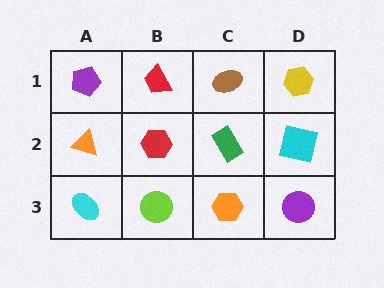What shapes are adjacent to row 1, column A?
An orange triangle (row 2, column A), a red trapezoid (row 1, column B).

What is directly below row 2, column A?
A cyan ellipse.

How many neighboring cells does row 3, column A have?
2.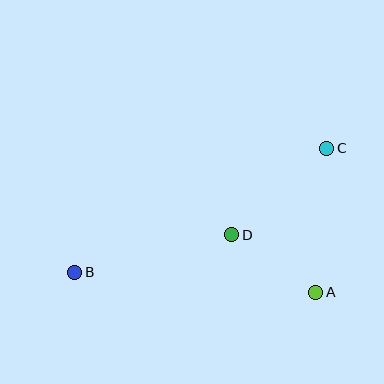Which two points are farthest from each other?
Points B and C are farthest from each other.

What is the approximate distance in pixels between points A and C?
The distance between A and C is approximately 145 pixels.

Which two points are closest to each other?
Points A and D are closest to each other.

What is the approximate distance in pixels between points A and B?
The distance between A and B is approximately 242 pixels.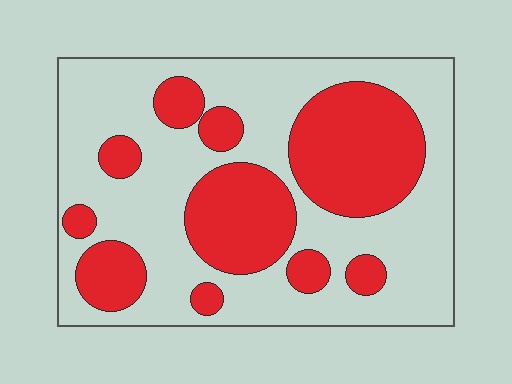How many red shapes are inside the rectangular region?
10.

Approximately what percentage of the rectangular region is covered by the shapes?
Approximately 35%.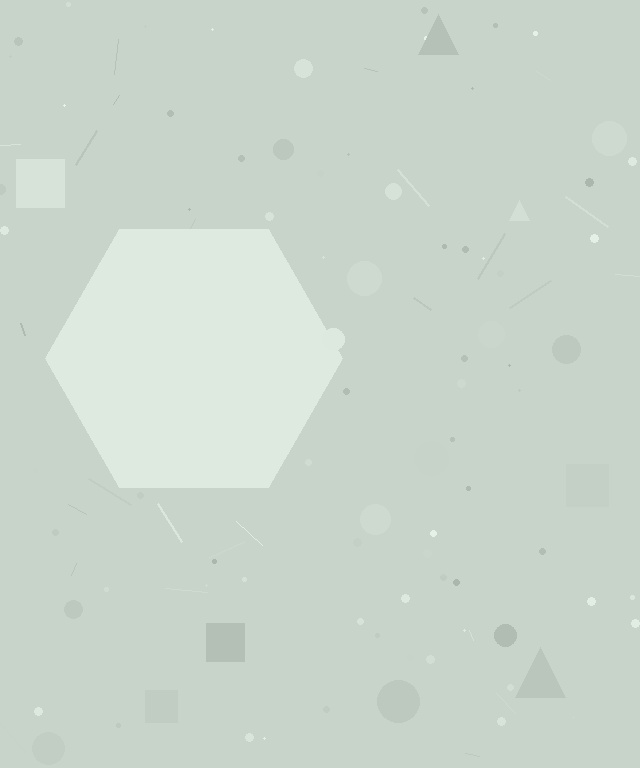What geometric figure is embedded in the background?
A hexagon is embedded in the background.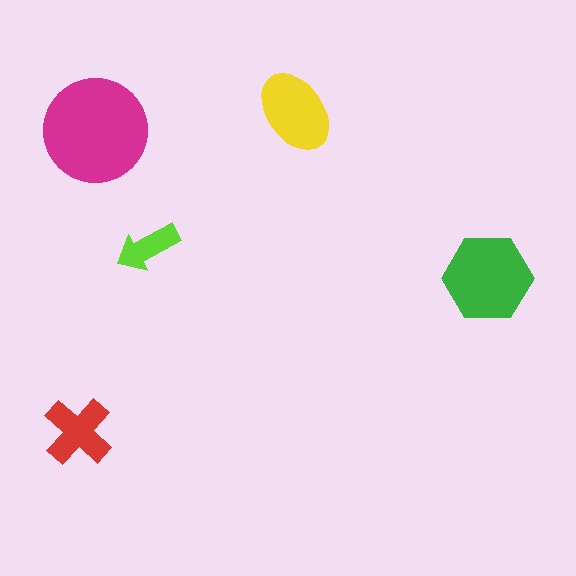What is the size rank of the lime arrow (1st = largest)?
5th.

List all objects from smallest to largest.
The lime arrow, the red cross, the yellow ellipse, the green hexagon, the magenta circle.